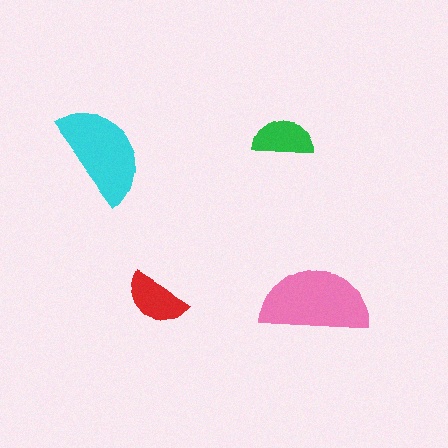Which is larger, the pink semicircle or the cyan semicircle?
The pink one.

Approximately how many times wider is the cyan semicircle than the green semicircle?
About 1.5 times wider.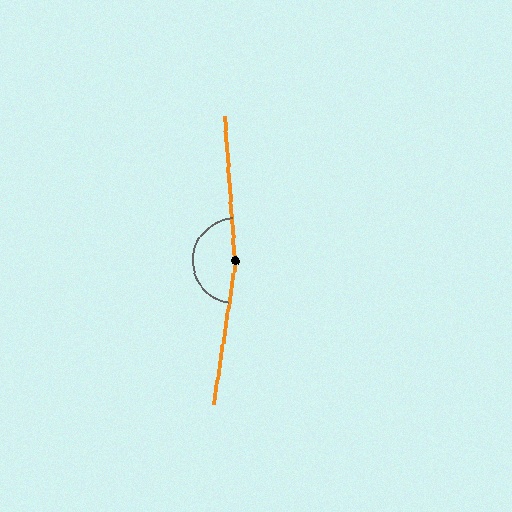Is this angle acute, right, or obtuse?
It is obtuse.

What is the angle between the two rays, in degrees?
Approximately 167 degrees.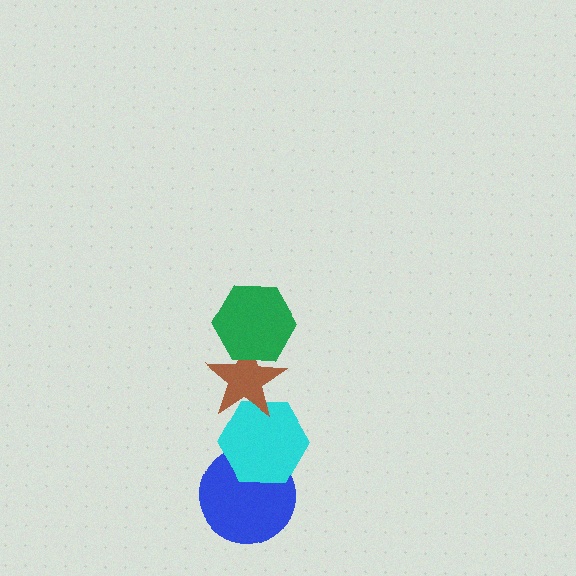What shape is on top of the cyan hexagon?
The brown star is on top of the cyan hexagon.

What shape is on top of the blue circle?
The cyan hexagon is on top of the blue circle.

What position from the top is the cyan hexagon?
The cyan hexagon is 3rd from the top.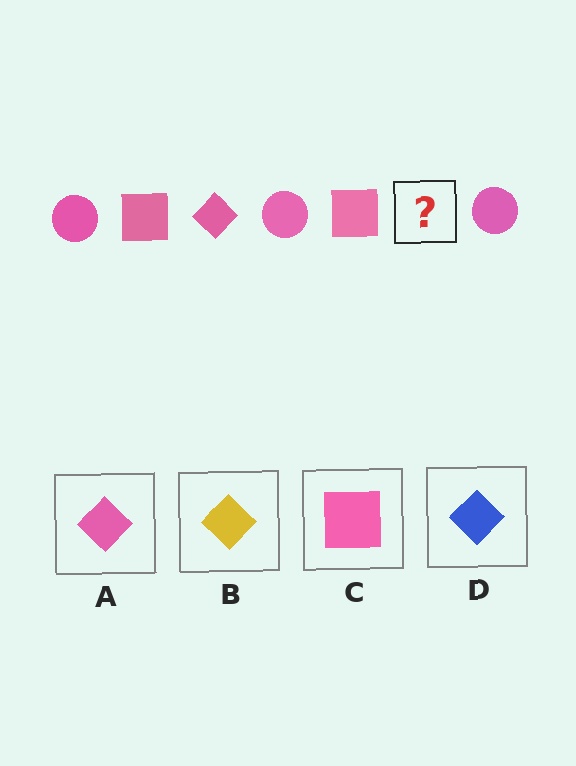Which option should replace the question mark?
Option A.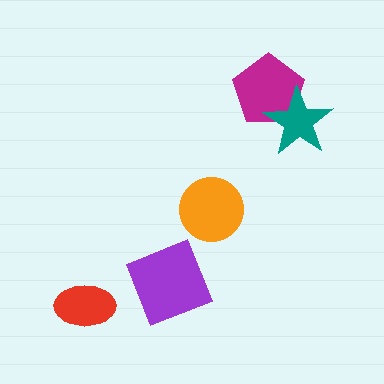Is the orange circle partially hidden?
No, no other shape covers it.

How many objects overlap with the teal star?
1 object overlaps with the teal star.